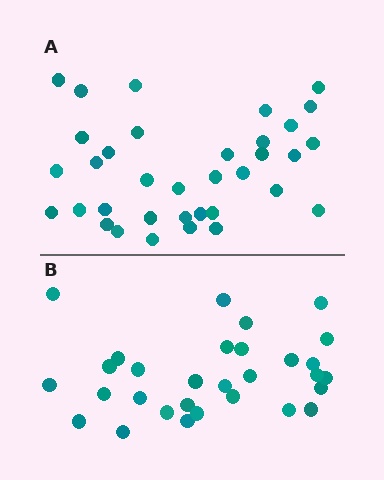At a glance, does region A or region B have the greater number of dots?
Region A (the top region) has more dots.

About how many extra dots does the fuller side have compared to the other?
Region A has about 5 more dots than region B.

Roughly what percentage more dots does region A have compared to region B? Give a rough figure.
About 15% more.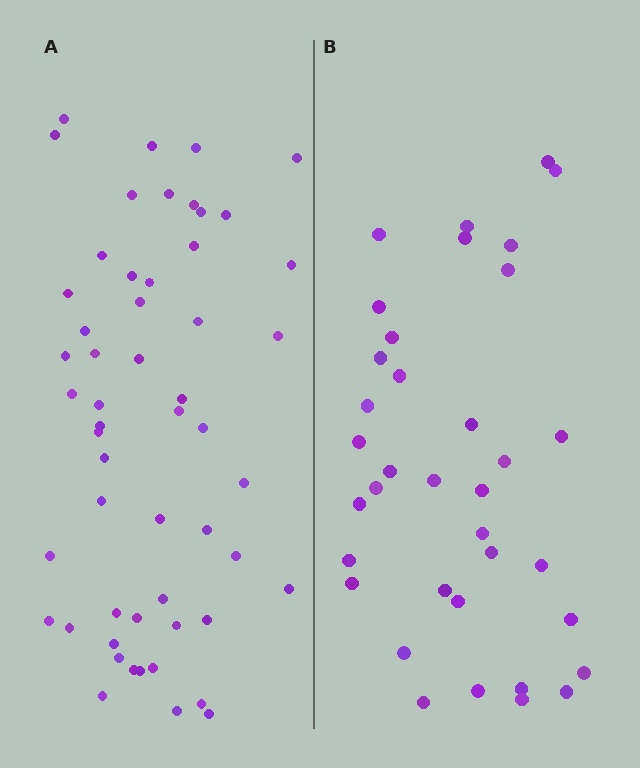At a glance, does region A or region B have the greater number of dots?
Region A (the left region) has more dots.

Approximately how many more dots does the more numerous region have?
Region A has approximately 20 more dots than region B.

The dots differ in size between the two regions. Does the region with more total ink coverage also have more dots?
No. Region B has more total ink coverage because its dots are larger, but region A actually contains more individual dots. Total area can be misleading — the number of items is what matters here.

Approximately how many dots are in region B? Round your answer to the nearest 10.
About 40 dots. (The exact count is 36, which rounds to 40.)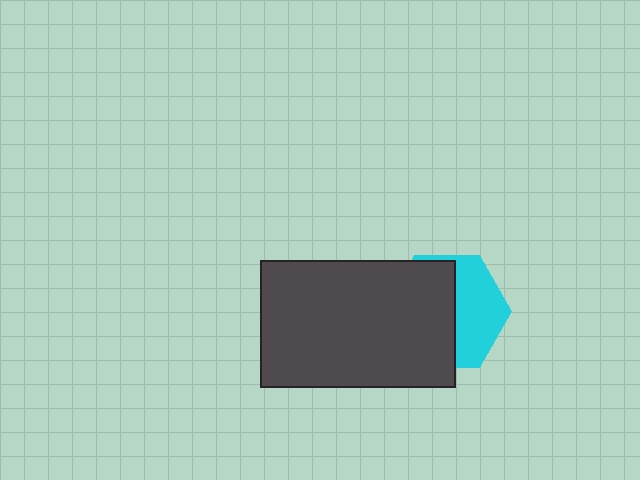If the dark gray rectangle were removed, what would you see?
You would see the complete cyan hexagon.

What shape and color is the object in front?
The object in front is a dark gray rectangle.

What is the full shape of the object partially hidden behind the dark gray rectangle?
The partially hidden object is a cyan hexagon.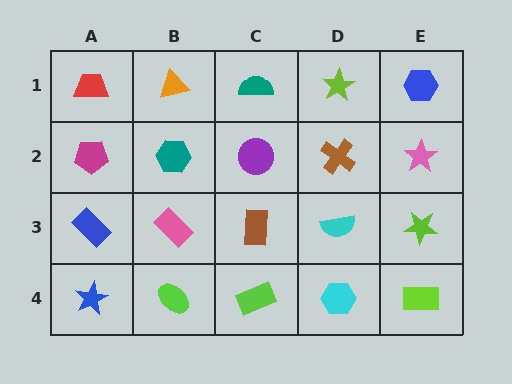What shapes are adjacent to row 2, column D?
A lime star (row 1, column D), a cyan semicircle (row 3, column D), a purple circle (row 2, column C), a pink star (row 2, column E).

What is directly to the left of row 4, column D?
A lime rectangle.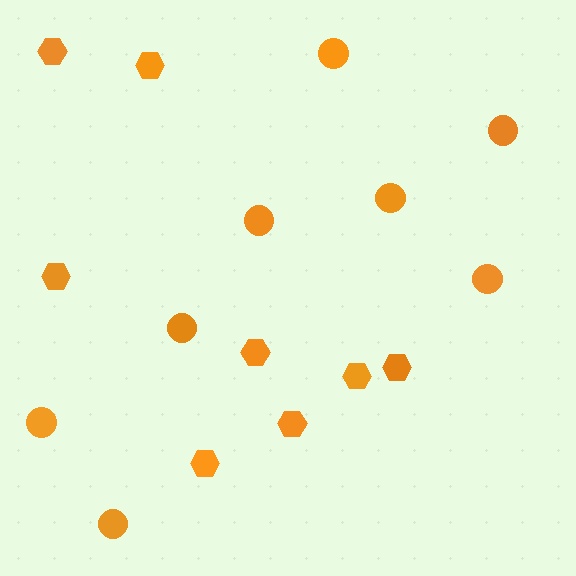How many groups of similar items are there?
There are 2 groups: one group of circles (8) and one group of hexagons (8).